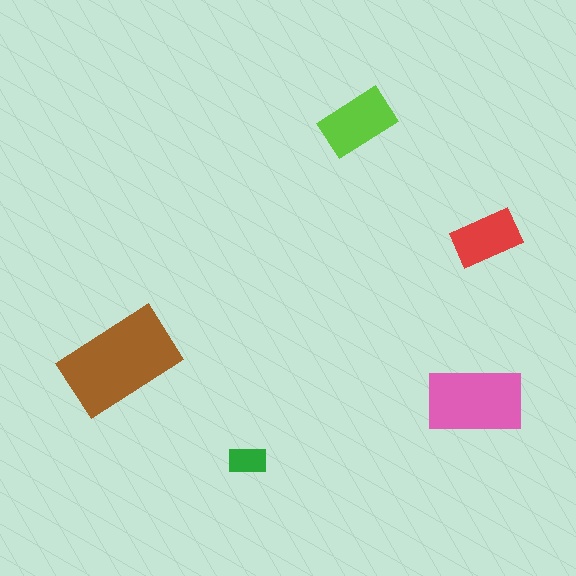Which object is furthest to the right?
The red rectangle is rightmost.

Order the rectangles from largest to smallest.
the brown one, the pink one, the lime one, the red one, the green one.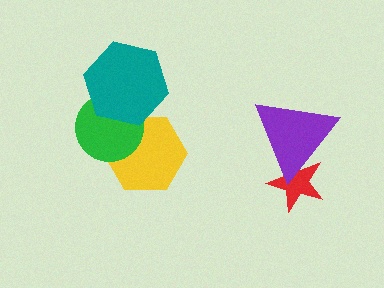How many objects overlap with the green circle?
2 objects overlap with the green circle.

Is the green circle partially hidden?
Yes, it is partially covered by another shape.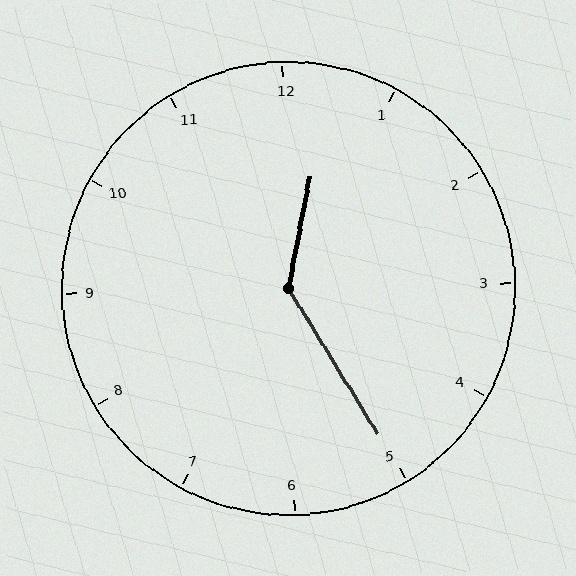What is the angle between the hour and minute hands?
Approximately 138 degrees.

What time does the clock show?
12:25.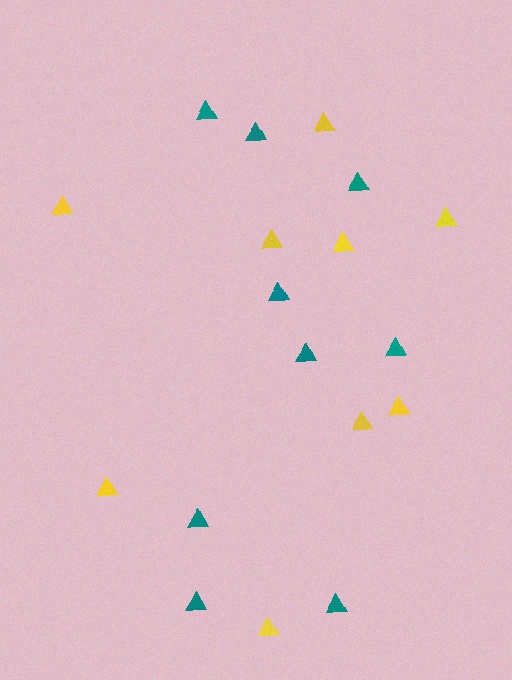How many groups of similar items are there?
There are 2 groups: one group of yellow triangles (9) and one group of teal triangles (9).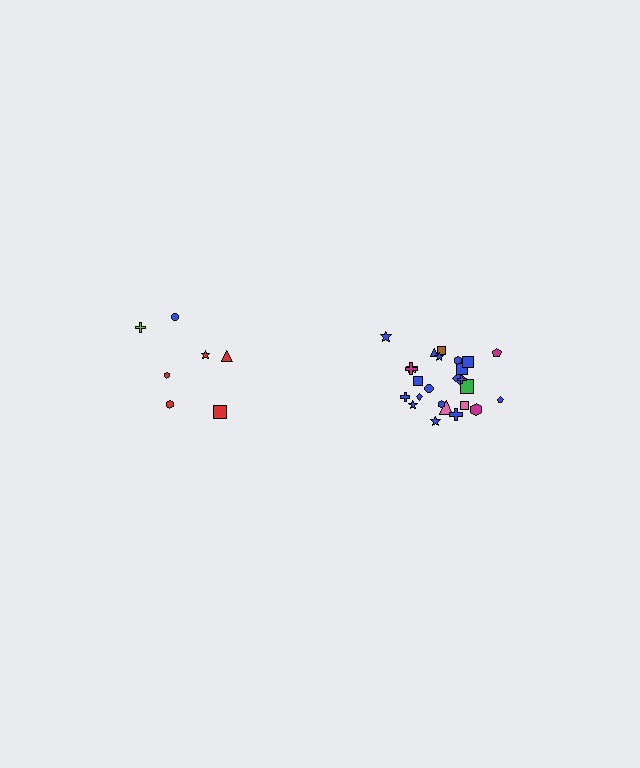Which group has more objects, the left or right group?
The right group.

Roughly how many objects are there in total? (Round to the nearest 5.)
Roughly 30 objects in total.